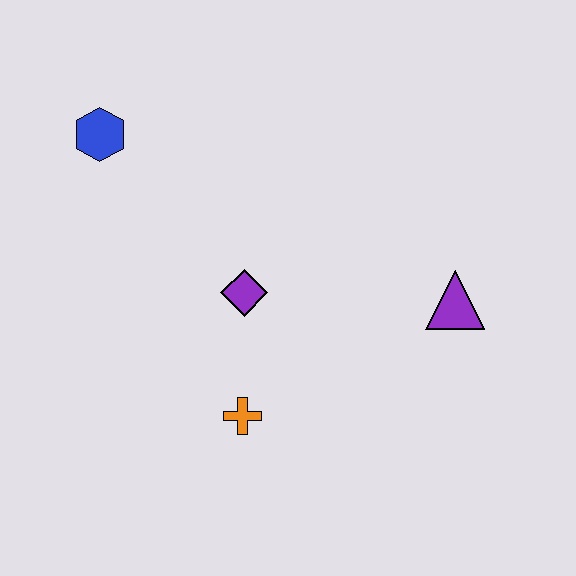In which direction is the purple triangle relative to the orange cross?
The purple triangle is to the right of the orange cross.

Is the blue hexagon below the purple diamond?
No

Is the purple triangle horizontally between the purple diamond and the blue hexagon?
No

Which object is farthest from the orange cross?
The blue hexagon is farthest from the orange cross.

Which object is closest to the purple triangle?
The purple diamond is closest to the purple triangle.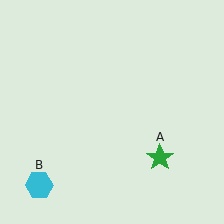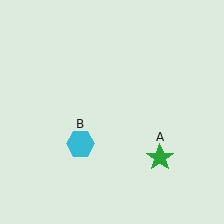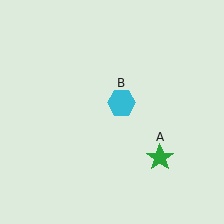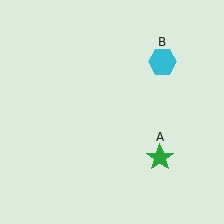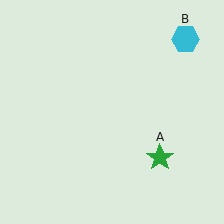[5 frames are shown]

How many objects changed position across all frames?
1 object changed position: cyan hexagon (object B).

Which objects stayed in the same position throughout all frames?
Green star (object A) remained stationary.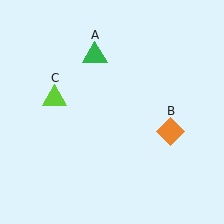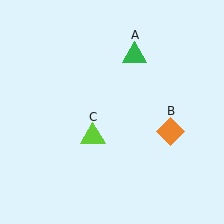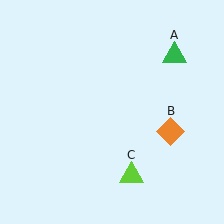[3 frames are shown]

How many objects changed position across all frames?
2 objects changed position: green triangle (object A), lime triangle (object C).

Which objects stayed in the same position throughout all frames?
Orange diamond (object B) remained stationary.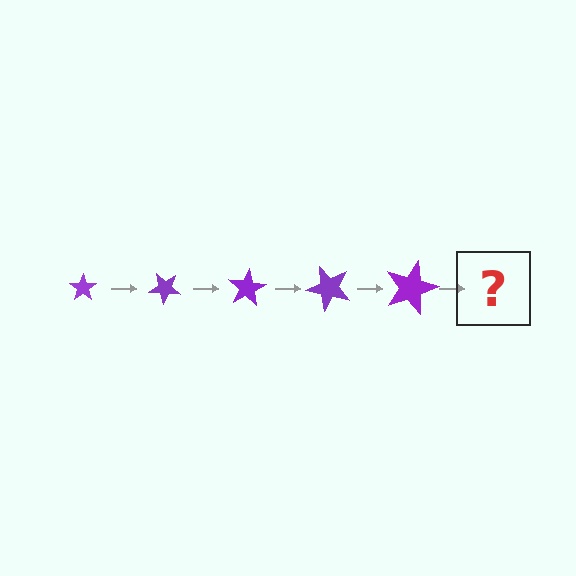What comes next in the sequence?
The next element should be a star, larger than the previous one and rotated 200 degrees from the start.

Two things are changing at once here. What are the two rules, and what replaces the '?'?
The two rules are that the star grows larger each step and it rotates 40 degrees each step. The '?' should be a star, larger than the previous one and rotated 200 degrees from the start.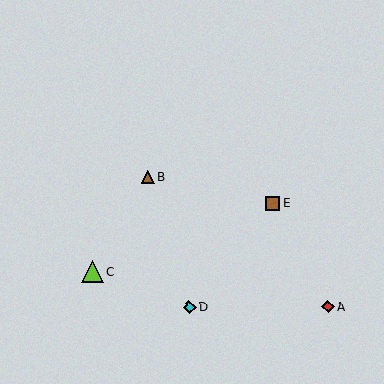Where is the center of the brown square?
The center of the brown square is at (273, 203).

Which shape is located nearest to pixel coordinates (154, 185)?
The brown triangle (labeled B) at (148, 177) is nearest to that location.